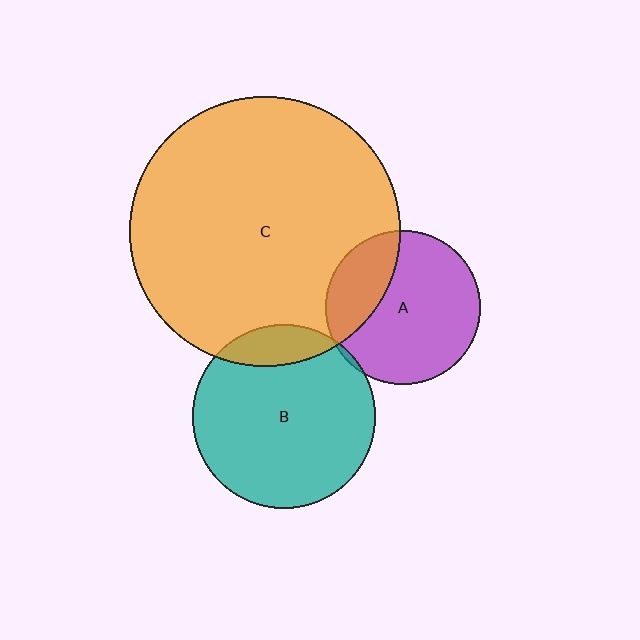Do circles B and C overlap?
Yes.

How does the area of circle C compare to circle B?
Approximately 2.2 times.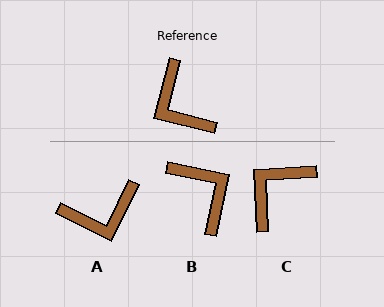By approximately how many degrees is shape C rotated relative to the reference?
Approximately 73 degrees clockwise.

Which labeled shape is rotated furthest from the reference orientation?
B, about 178 degrees away.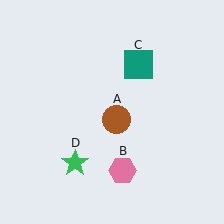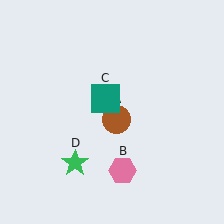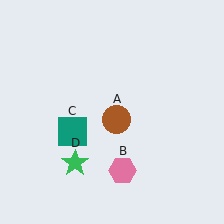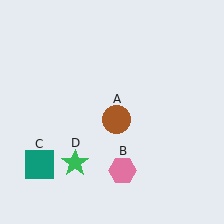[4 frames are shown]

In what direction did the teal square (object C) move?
The teal square (object C) moved down and to the left.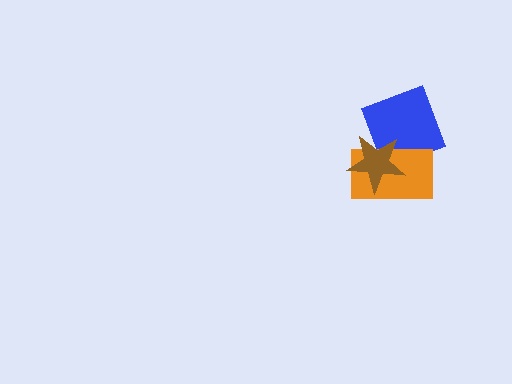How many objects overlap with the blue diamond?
2 objects overlap with the blue diamond.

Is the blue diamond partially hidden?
Yes, it is partially covered by another shape.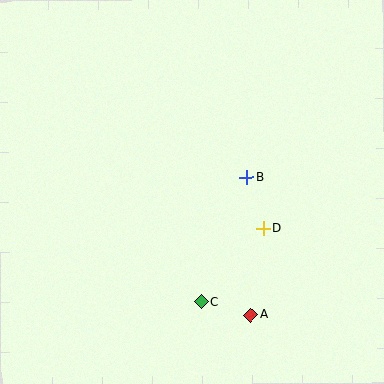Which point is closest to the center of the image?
Point B at (247, 177) is closest to the center.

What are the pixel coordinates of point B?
Point B is at (247, 177).